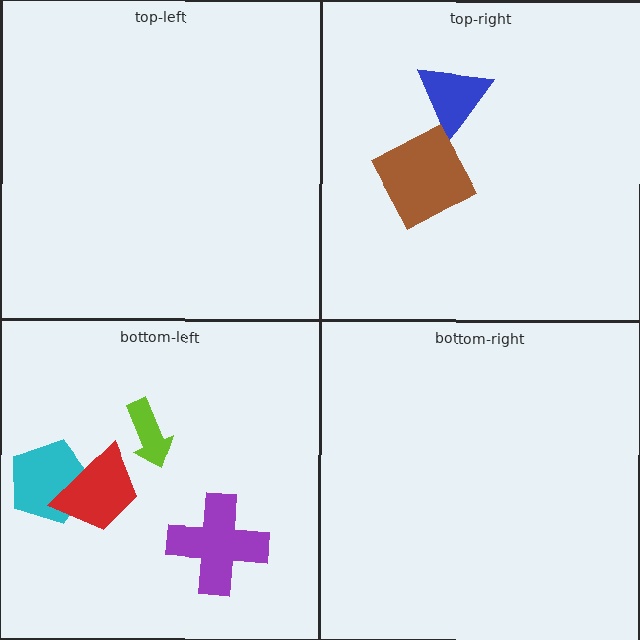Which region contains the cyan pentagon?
The bottom-left region.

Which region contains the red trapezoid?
The bottom-left region.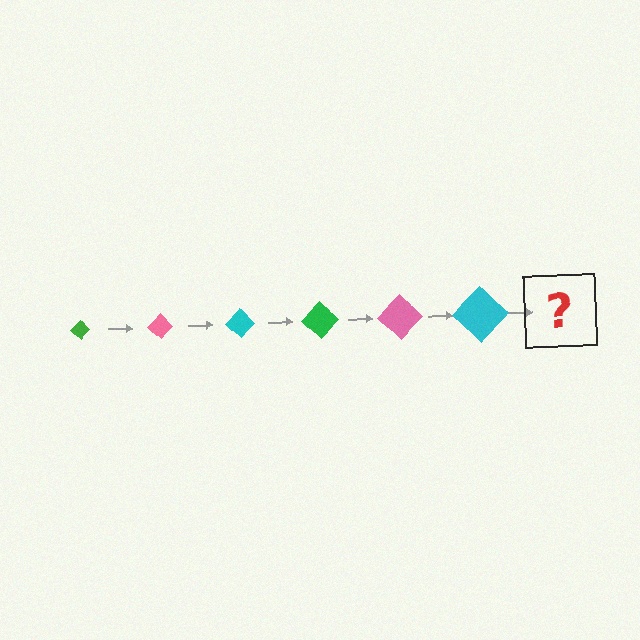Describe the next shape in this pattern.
It should be a green diamond, larger than the previous one.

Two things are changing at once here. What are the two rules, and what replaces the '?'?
The two rules are that the diamond grows larger each step and the color cycles through green, pink, and cyan. The '?' should be a green diamond, larger than the previous one.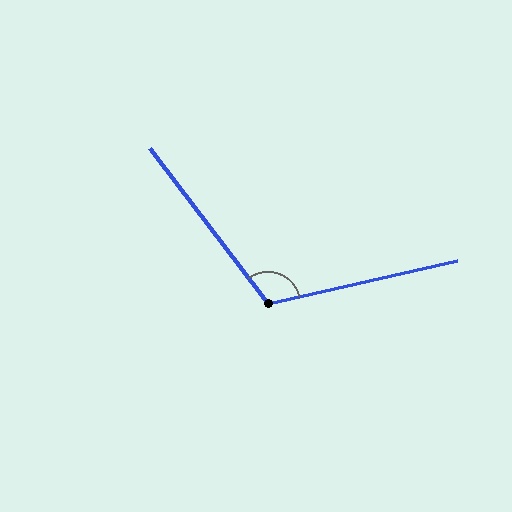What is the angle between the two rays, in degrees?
Approximately 114 degrees.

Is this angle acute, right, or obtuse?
It is obtuse.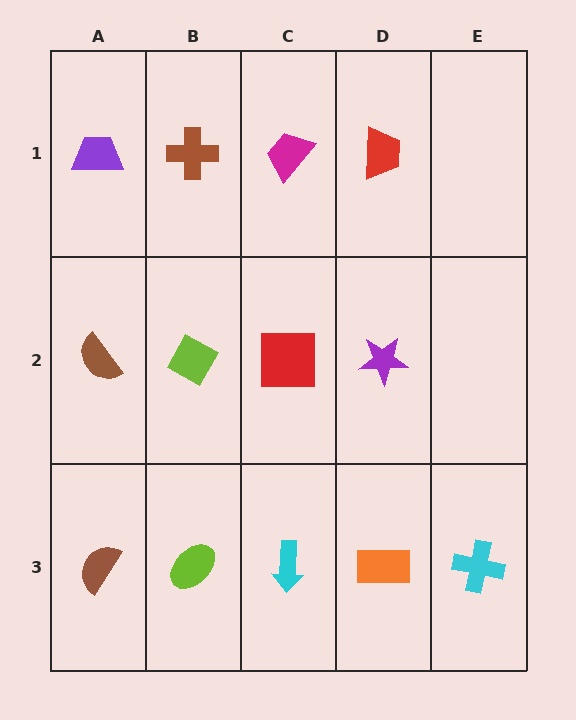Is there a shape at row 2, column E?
No, that cell is empty.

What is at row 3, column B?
A lime ellipse.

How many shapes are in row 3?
5 shapes.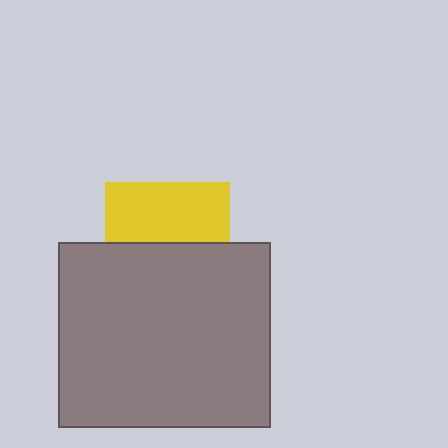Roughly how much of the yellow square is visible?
About half of it is visible (roughly 48%).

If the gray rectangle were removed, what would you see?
You would see the complete yellow square.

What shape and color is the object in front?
The object in front is a gray rectangle.